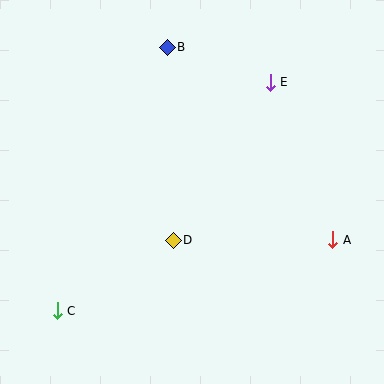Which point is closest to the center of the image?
Point D at (173, 240) is closest to the center.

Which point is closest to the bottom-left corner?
Point C is closest to the bottom-left corner.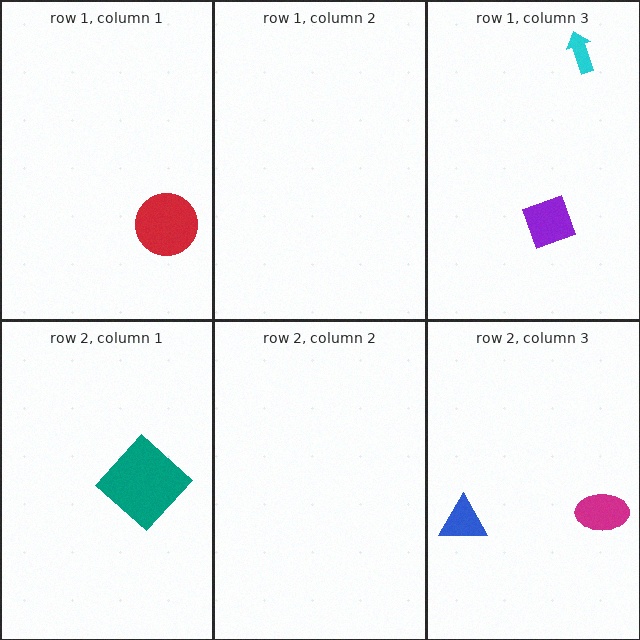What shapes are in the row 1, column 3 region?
The purple diamond, the cyan arrow.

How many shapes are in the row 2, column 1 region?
1.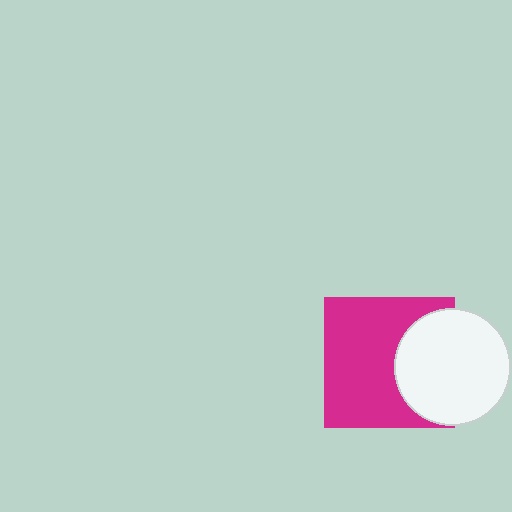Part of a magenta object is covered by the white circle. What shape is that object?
It is a square.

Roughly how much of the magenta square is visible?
Most of it is visible (roughly 66%).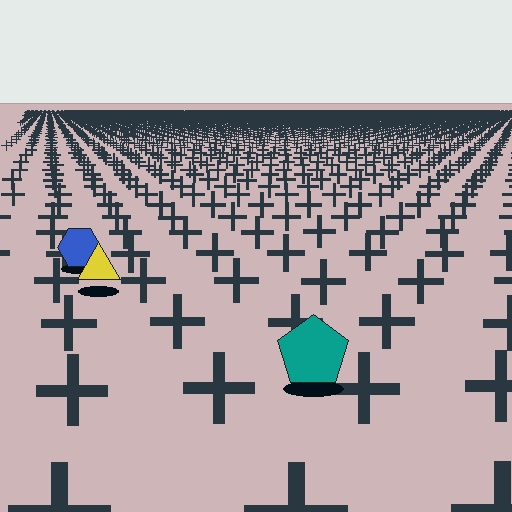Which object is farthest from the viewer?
The blue hexagon is farthest from the viewer. It appears smaller and the ground texture around it is denser.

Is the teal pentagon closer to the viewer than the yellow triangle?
Yes. The teal pentagon is closer — you can tell from the texture gradient: the ground texture is coarser near it.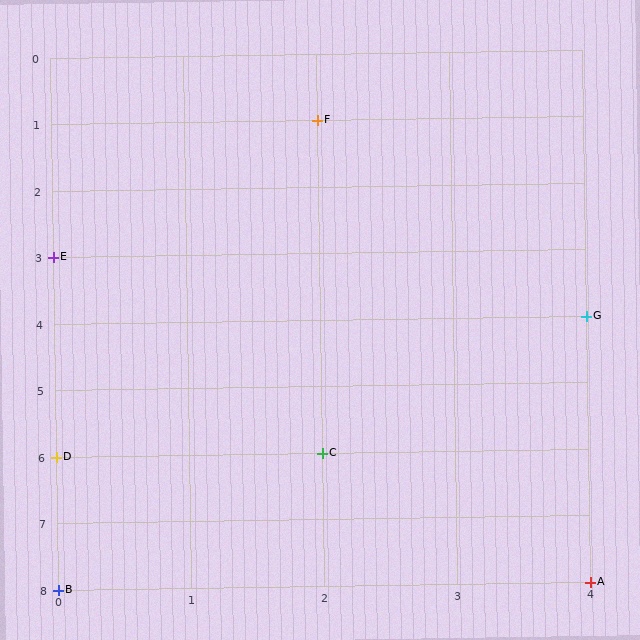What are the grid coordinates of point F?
Point F is at grid coordinates (2, 1).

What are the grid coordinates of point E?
Point E is at grid coordinates (0, 3).